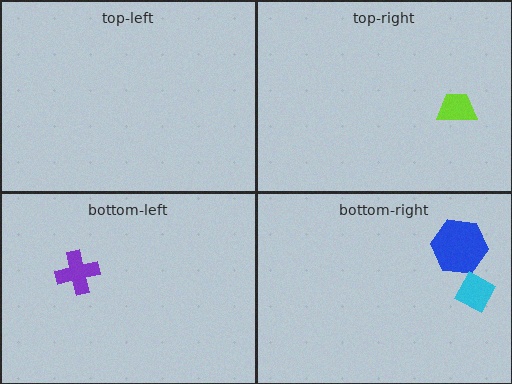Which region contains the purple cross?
The bottom-left region.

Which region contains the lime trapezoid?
The top-right region.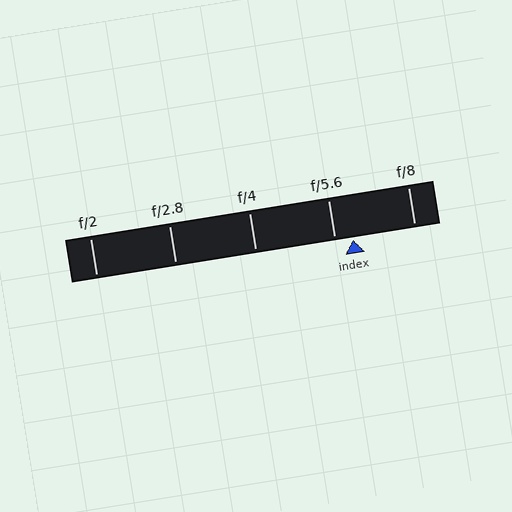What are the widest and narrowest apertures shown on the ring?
The widest aperture shown is f/2 and the narrowest is f/8.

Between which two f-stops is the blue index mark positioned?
The index mark is between f/5.6 and f/8.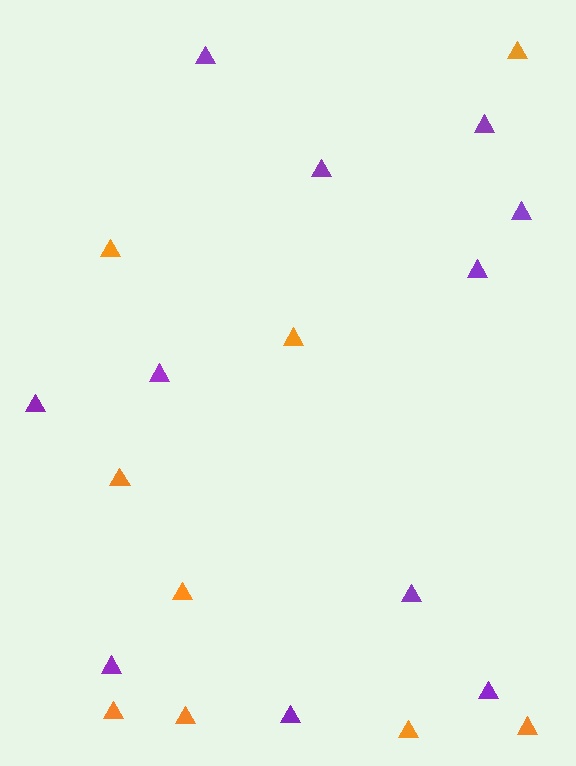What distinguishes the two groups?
There are 2 groups: one group of purple triangles (11) and one group of orange triangles (9).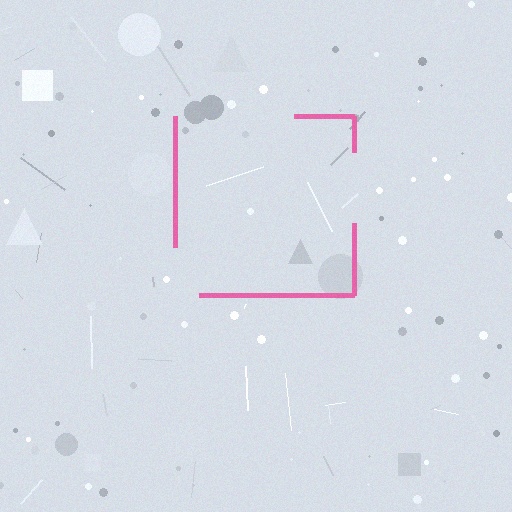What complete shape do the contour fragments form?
The contour fragments form a square.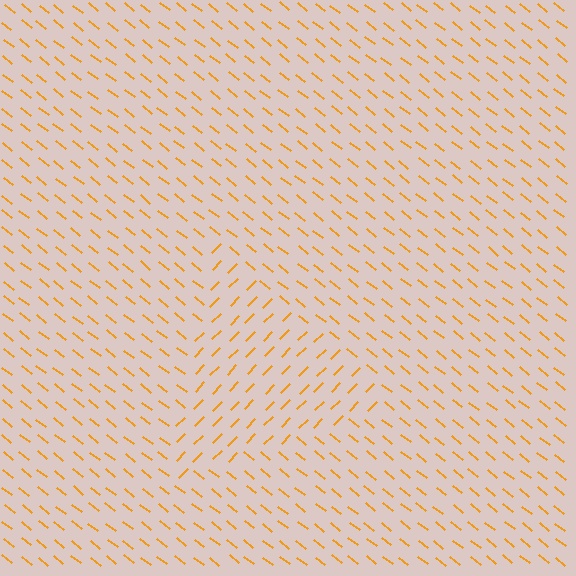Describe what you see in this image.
The image is filled with small orange line segments. A triangle region in the image has lines oriented differently from the surrounding lines, creating a visible texture boundary.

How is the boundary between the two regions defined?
The boundary is defined purely by a change in line orientation (approximately 84 degrees difference). All lines are the same color and thickness.